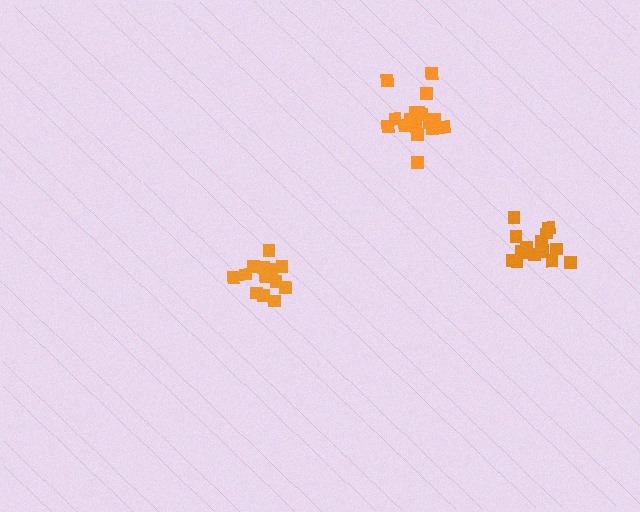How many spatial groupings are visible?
There are 3 spatial groupings.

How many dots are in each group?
Group 1: 17 dots, Group 2: 13 dots, Group 3: 15 dots (45 total).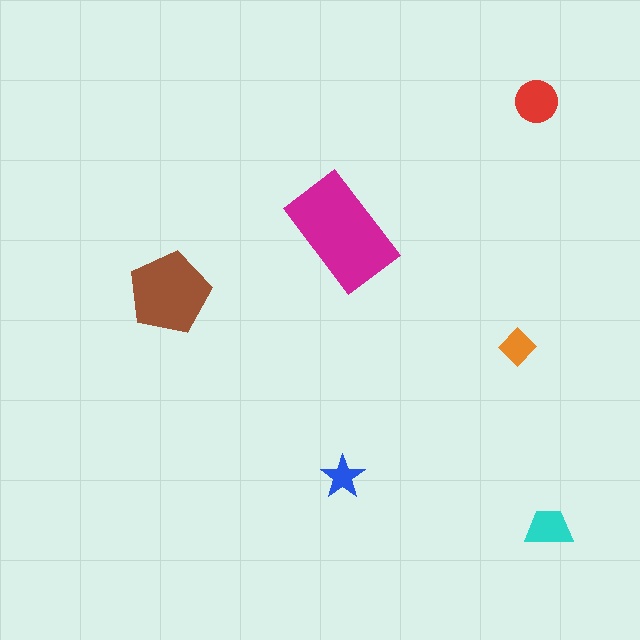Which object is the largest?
The magenta rectangle.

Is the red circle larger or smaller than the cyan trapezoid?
Larger.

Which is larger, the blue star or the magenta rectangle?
The magenta rectangle.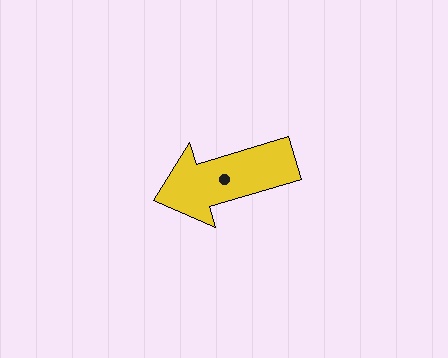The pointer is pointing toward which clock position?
Roughly 8 o'clock.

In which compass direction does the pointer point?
West.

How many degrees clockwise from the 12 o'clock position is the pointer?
Approximately 253 degrees.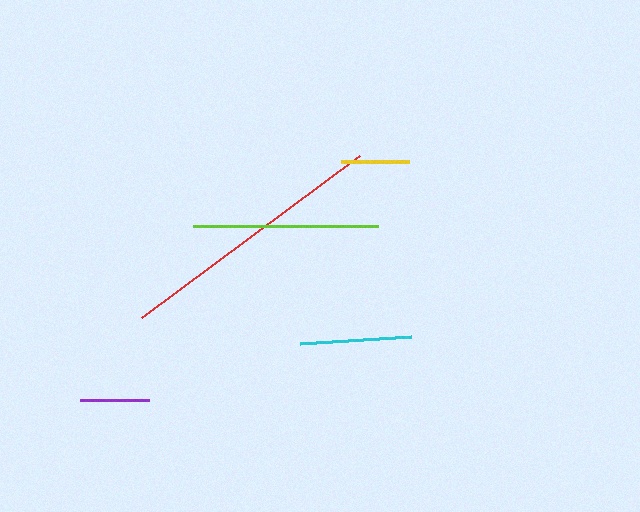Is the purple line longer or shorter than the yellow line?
The yellow line is longer than the purple line.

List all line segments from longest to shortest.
From longest to shortest: red, lime, cyan, yellow, purple.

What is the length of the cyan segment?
The cyan segment is approximately 112 pixels long.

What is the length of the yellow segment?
The yellow segment is approximately 69 pixels long.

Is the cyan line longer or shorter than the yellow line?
The cyan line is longer than the yellow line.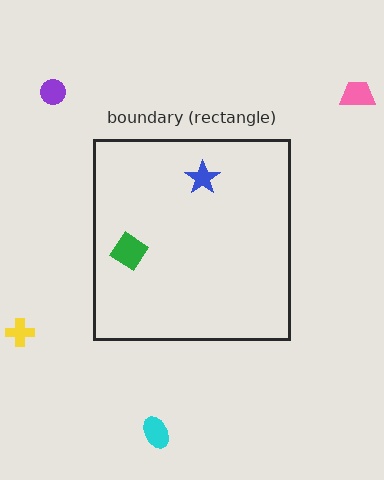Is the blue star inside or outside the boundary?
Inside.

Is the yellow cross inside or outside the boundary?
Outside.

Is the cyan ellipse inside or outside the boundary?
Outside.